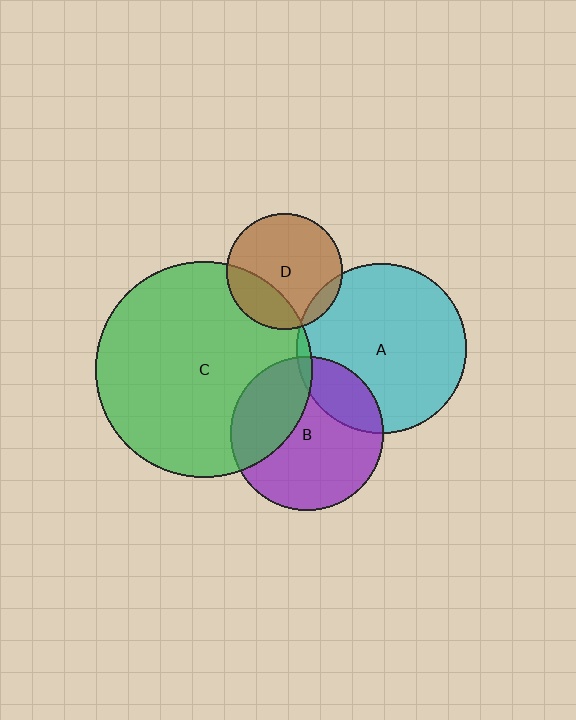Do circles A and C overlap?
Yes.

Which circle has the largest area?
Circle C (green).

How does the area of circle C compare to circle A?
Approximately 1.6 times.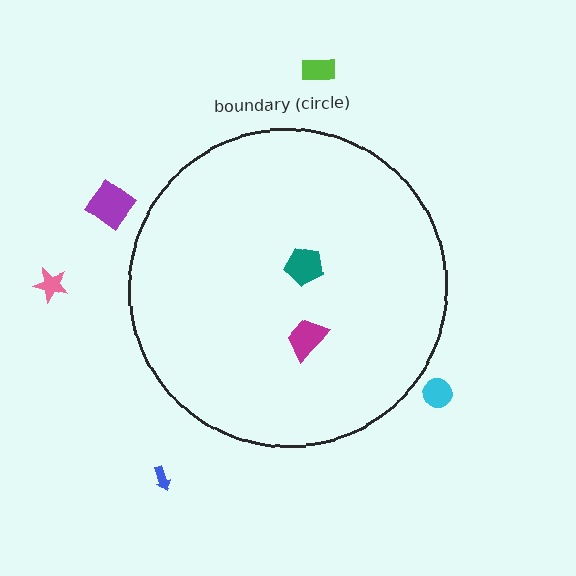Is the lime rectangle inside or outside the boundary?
Outside.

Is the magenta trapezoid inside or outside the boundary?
Inside.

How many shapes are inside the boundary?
2 inside, 5 outside.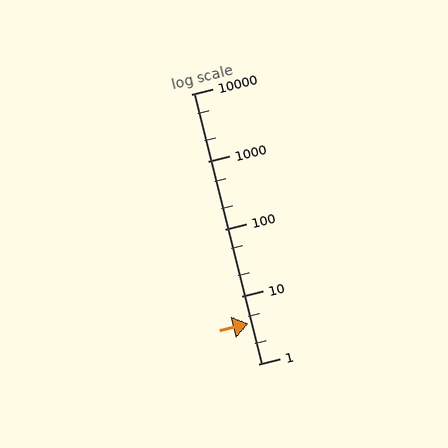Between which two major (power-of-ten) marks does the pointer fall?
The pointer is between 1 and 10.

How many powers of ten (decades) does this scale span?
The scale spans 4 decades, from 1 to 10000.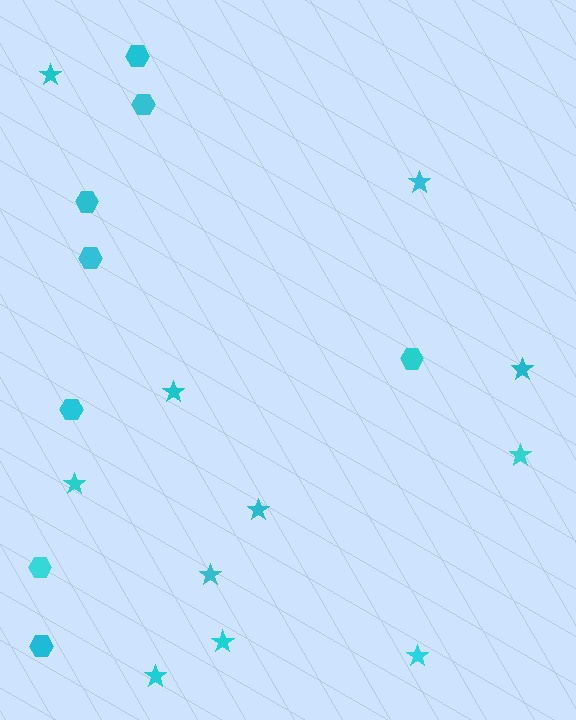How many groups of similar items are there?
There are 2 groups: one group of stars (11) and one group of hexagons (8).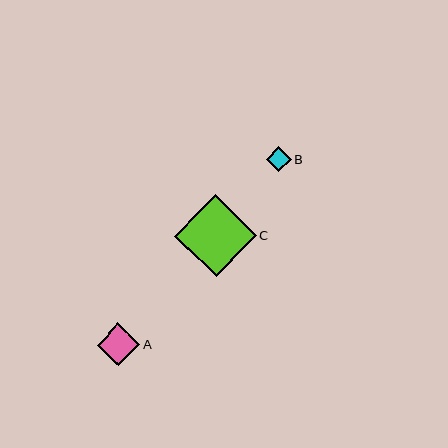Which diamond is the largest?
Diamond C is the largest with a size of approximately 82 pixels.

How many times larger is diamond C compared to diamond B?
Diamond C is approximately 3.3 times the size of diamond B.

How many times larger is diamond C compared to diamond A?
Diamond C is approximately 1.9 times the size of diamond A.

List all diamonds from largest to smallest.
From largest to smallest: C, A, B.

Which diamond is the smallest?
Diamond B is the smallest with a size of approximately 25 pixels.